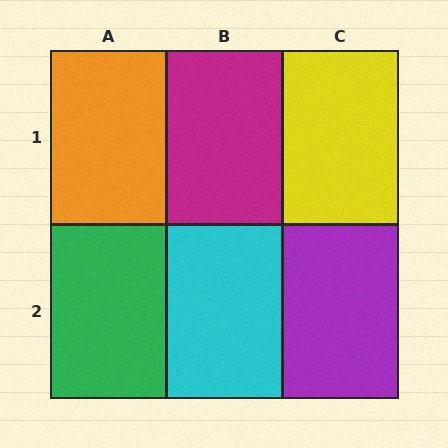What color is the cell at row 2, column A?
Green.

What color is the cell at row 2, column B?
Cyan.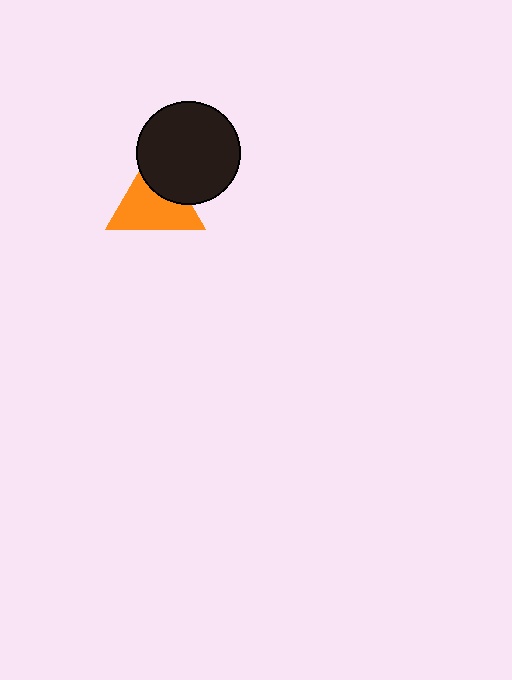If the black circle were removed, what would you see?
You would see the complete orange triangle.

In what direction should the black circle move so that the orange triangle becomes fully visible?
The black circle should move toward the upper-right. That is the shortest direction to clear the overlap and leave the orange triangle fully visible.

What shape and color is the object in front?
The object in front is a black circle.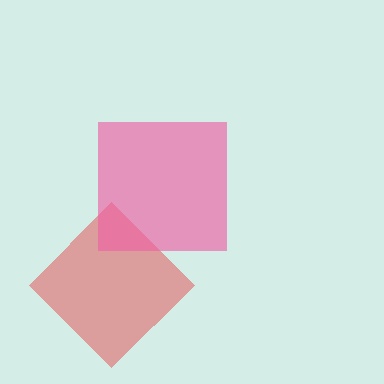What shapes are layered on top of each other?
The layered shapes are: a red diamond, a pink square.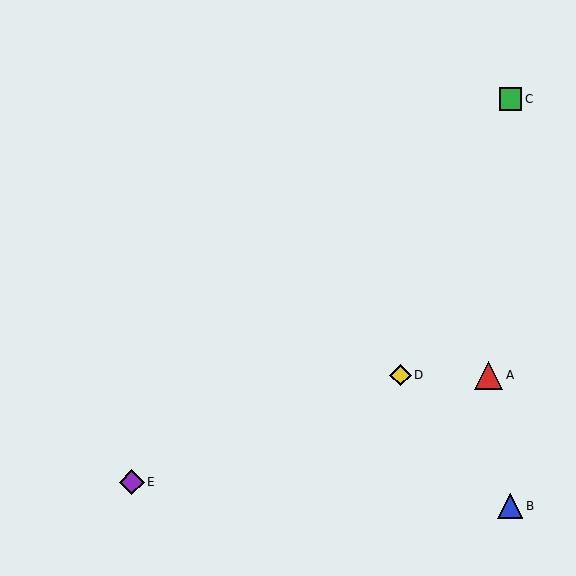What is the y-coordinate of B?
Object B is at y≈506.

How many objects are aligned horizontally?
2 objects (A, D) are aligned horizontally.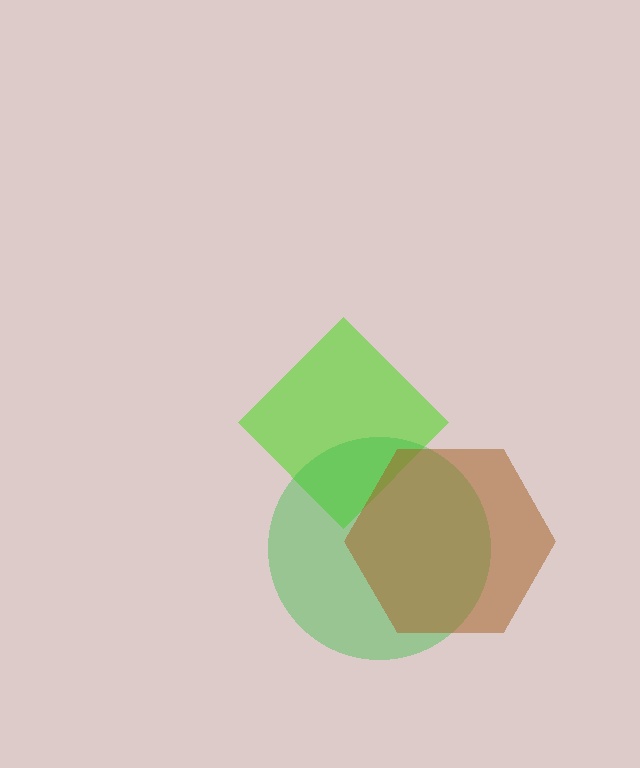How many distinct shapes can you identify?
There are 3 distinct shapes: a lime diamond, a green circle, a brown hexagon.